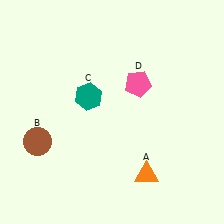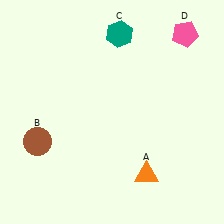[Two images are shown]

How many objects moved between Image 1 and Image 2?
2 objects moved between the two images.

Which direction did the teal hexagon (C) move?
The teal hexagon (C) moved up.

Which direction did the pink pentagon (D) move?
The pink pentagon (D) moved up.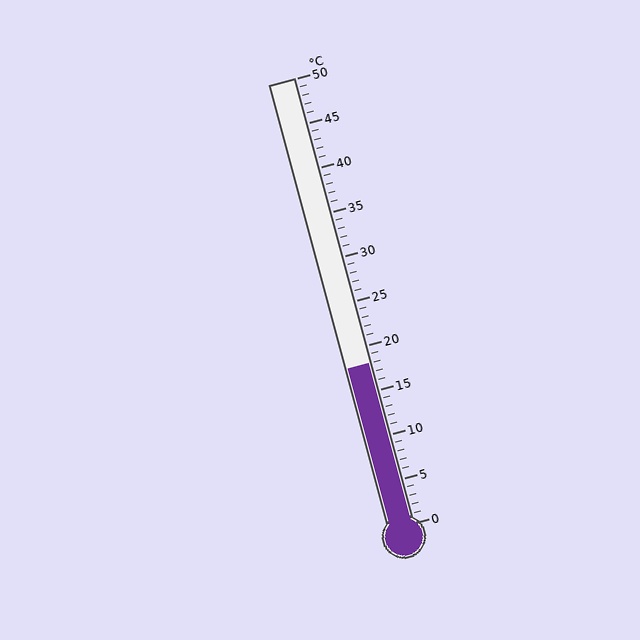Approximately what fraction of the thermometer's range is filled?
The thermometer is filled to approximately 35% of its range.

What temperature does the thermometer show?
The thermometer shows approximately 18°C.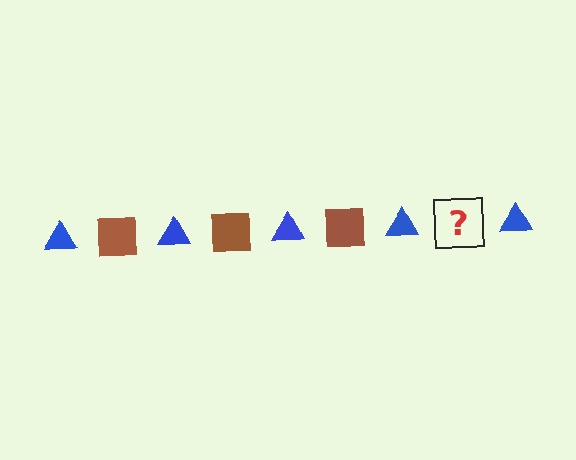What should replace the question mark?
The question mark should be replaced with a brown square.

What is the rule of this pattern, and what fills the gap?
The rule is that the pattern alternates between blue triangle and brown square. The gap should be filled with a brown square.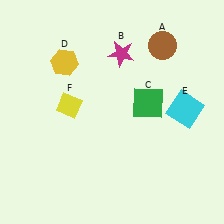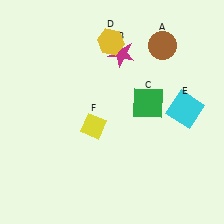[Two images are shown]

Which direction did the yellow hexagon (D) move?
The yellow hexagon (D) moved right.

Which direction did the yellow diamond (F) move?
The yellow diamond (F) moved right.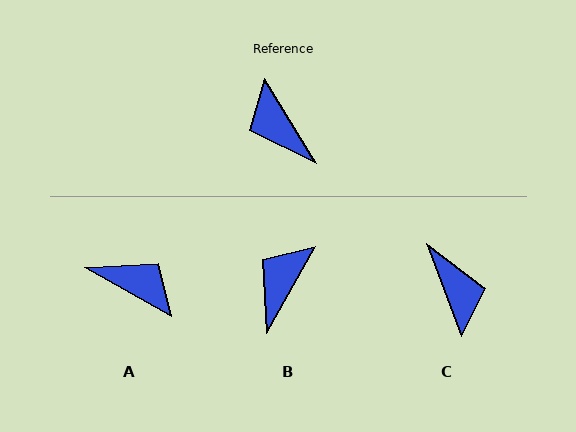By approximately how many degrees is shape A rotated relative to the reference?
Approximately 151 degrees clockwise.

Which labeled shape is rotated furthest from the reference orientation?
C, about 169 degrees away.